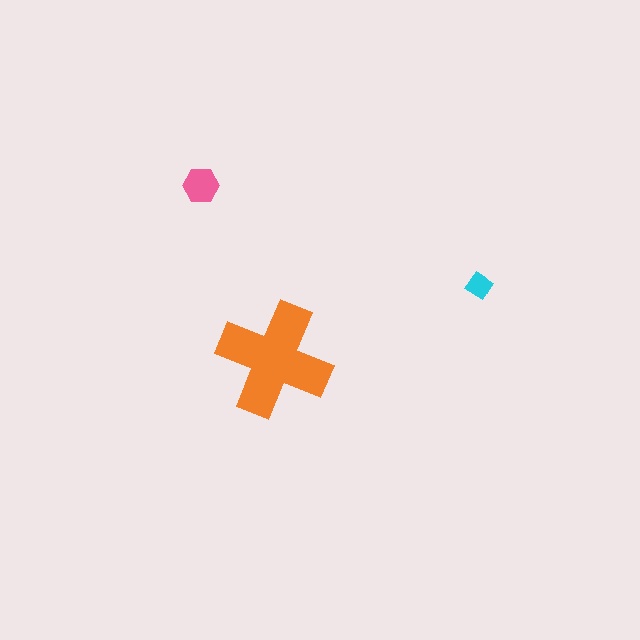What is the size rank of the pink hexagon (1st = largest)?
2nd.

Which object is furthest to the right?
The cyan diamond is rightmost.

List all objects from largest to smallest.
The orange cross, the pink hexagon, the cyan diamond.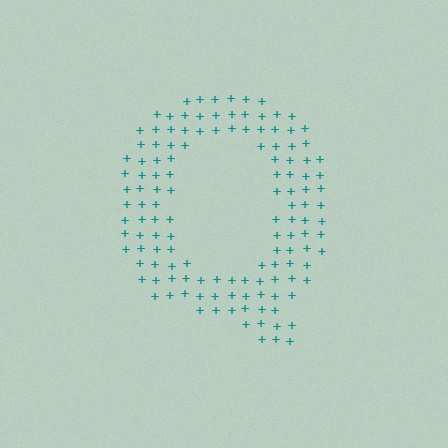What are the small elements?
The small elements are plus signs.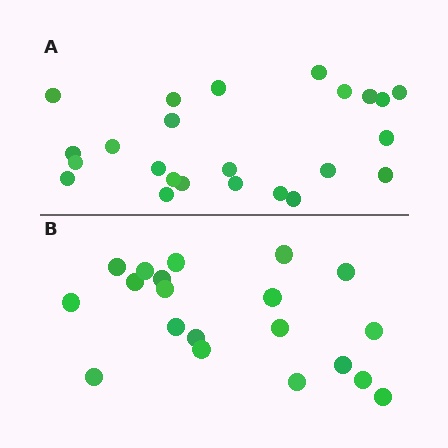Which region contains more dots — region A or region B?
Region A (the top region) has more dots.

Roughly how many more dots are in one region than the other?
Region A has about 4 more dots than region B.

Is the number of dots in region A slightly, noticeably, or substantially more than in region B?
Region A has only slightly more — the two regions are fairly close. The ratio is roughly 1.2 to 1.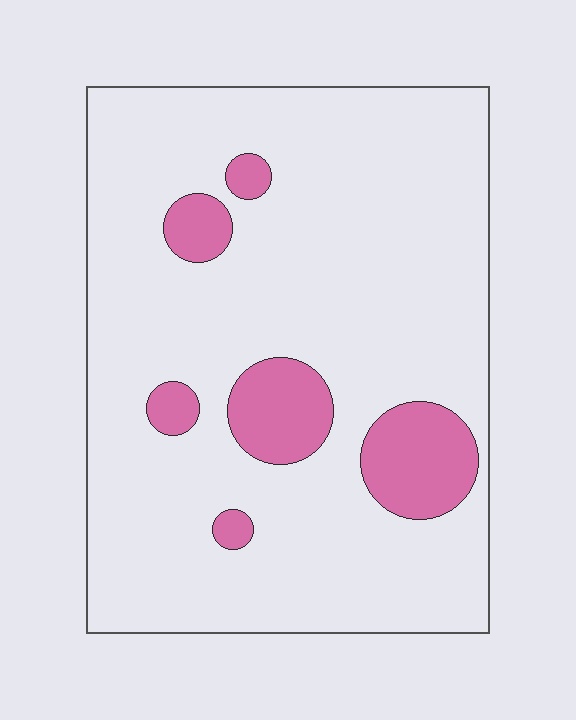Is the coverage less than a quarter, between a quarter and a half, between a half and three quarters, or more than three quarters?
Less than a quarter.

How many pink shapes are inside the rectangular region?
6.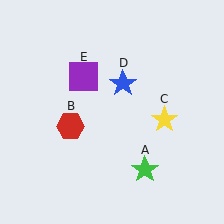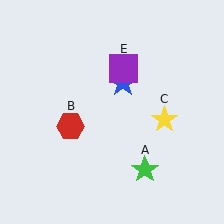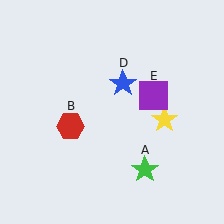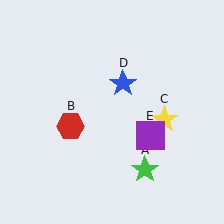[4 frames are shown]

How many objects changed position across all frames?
1 object changed position: purple square (object E).